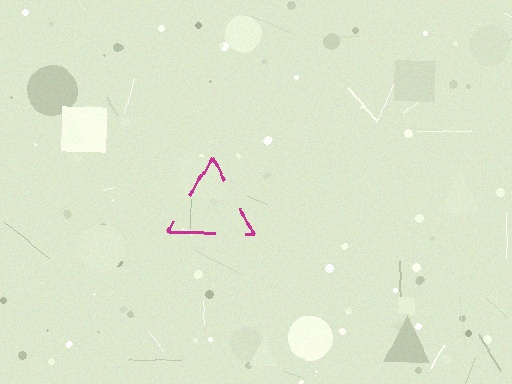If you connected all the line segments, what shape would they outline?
They would outline a triangle.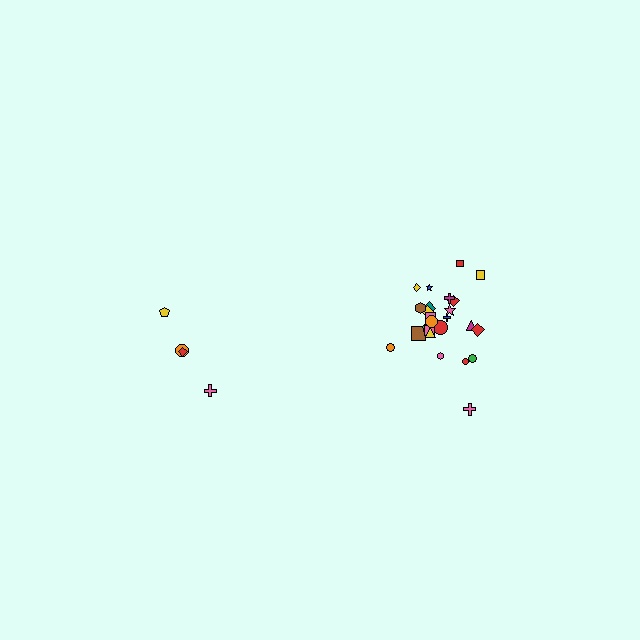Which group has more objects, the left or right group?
The right group.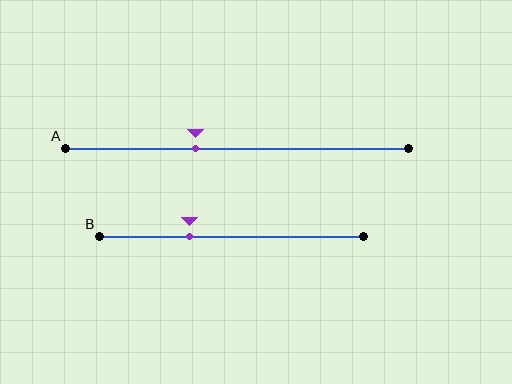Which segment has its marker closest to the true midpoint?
Segment A has its marker closest to the true midpoint.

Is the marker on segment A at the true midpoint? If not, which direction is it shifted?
No, the marker on segment A is shifted to the left by about 12% of the segment length.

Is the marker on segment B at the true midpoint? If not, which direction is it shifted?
No, the marker on segment B is shifted to the left by about 16% of the segment length.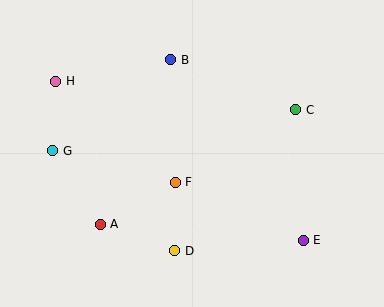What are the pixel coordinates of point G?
Point G is at (53, 151).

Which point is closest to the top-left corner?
Point H is closest to the top-left corner.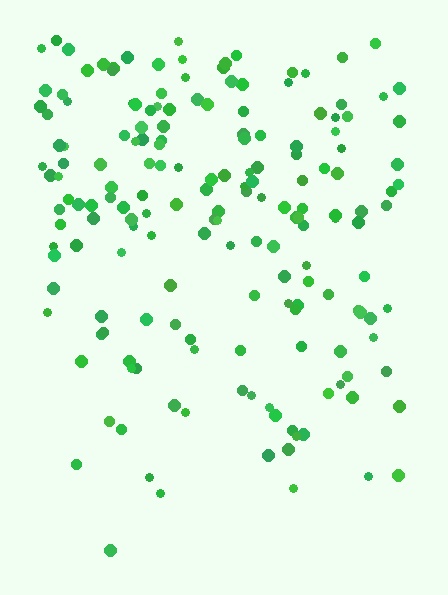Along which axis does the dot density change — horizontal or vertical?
Vertical.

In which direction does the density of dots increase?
From bottom to top, with the top side densest.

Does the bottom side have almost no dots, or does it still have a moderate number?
Still a moderate number, just noticeably fewer than the top.